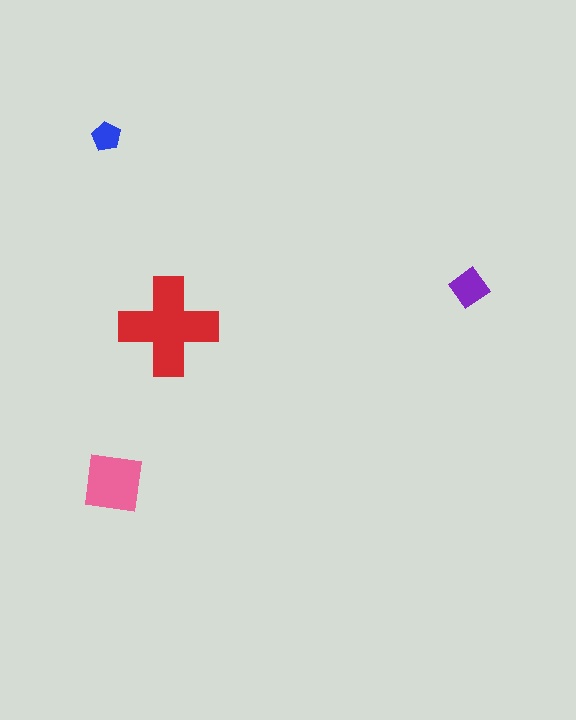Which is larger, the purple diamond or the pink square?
The pink square.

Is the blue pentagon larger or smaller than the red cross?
Smaller.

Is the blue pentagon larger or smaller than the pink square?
Smaller.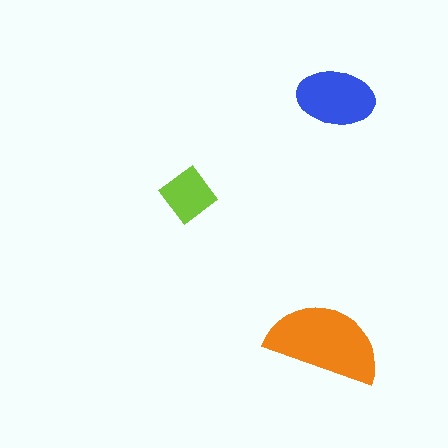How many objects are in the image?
There are 3 objects in the image.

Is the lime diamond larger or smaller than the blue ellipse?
Smaller.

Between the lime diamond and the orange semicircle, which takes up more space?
The orange semicircle.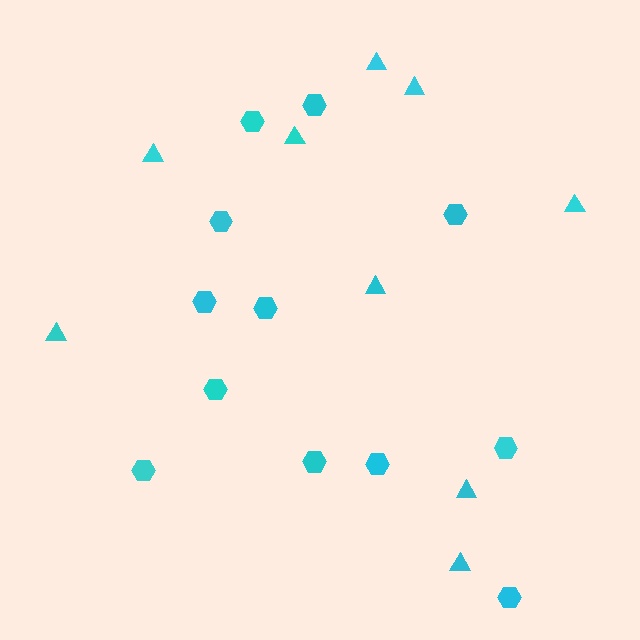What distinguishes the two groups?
There are 2 groups: one group of triangles (9) and one group of hexagons (12).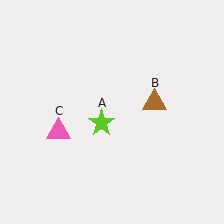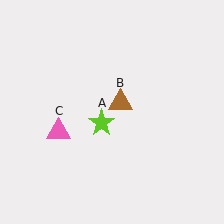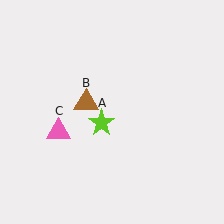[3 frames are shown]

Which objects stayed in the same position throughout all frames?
Lime star (object A) and pink triangle (object C) remained stationary.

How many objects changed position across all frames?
1 object changed position: brown triangle (object B).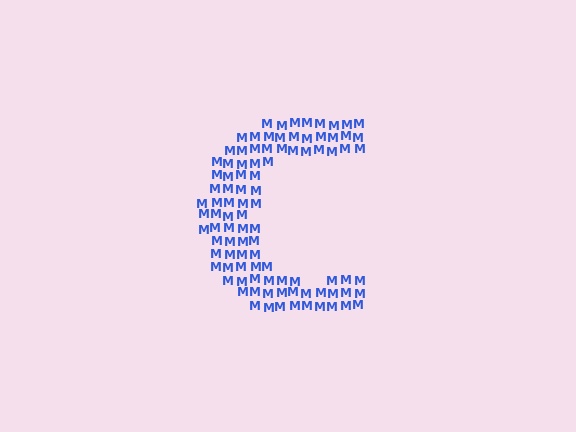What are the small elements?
The small elements are letter M's.